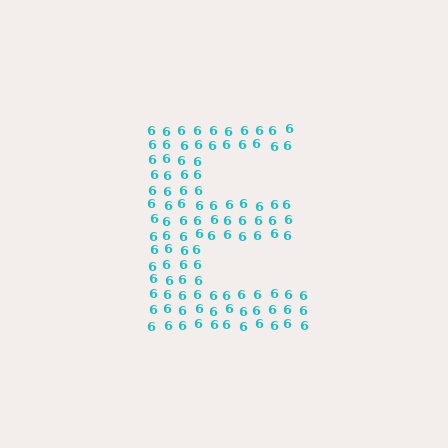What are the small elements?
The small elements are digit 6's.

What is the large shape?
The large shape is the letter E.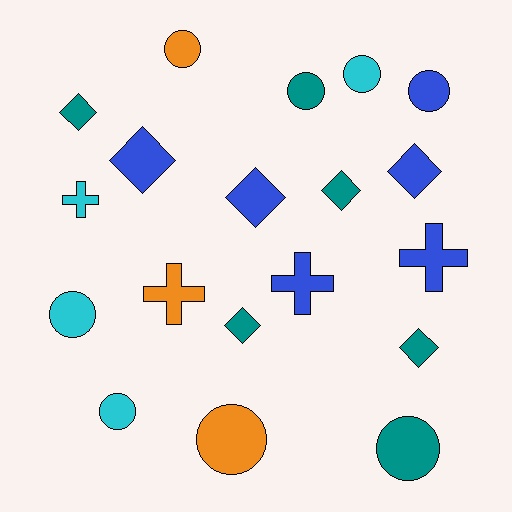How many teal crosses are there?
There are no teal crosses.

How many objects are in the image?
There are 19 objects.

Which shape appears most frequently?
Circle, with 8 objects.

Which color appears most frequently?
Teal, with 6 objects.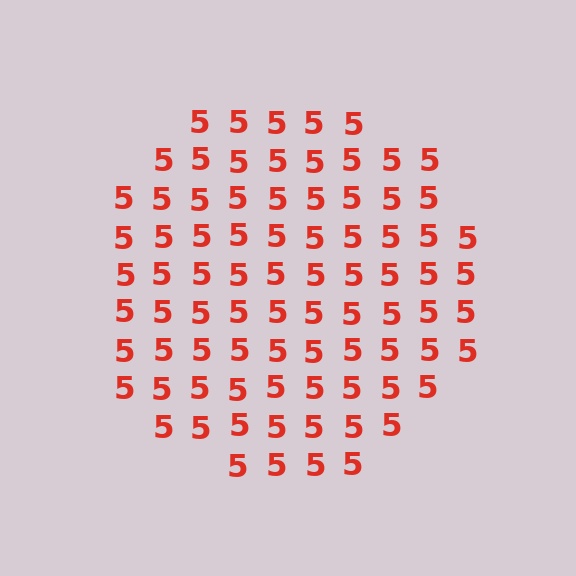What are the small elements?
The small elements are digit 5's.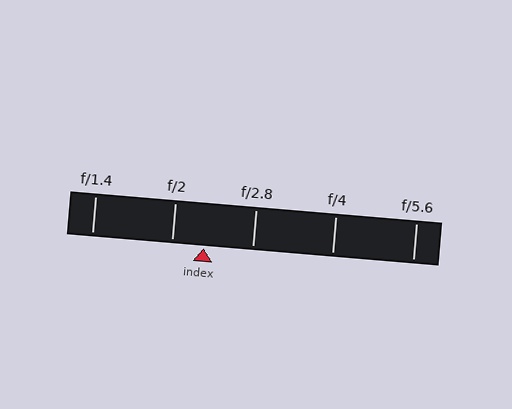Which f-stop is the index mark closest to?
The index mark is closest to f/2.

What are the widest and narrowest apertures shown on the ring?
The widest aperture shown is f/1.4 and the narrowest is f/5.6.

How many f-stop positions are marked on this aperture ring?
There are 5 f-stop positions marked.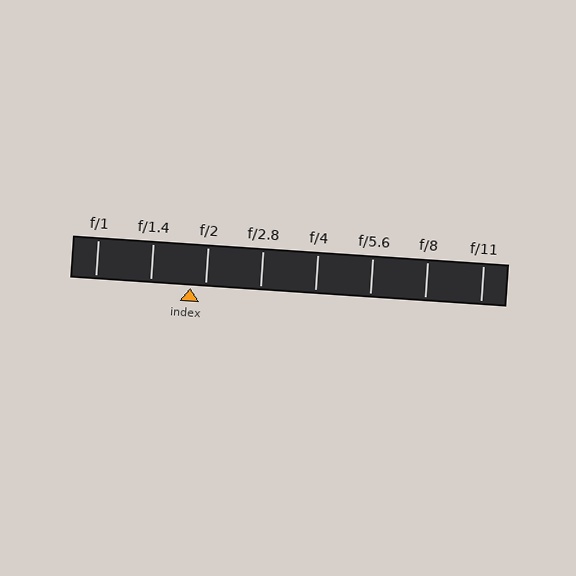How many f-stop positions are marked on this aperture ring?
There are 8 f-stop positions marked.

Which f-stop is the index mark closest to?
The index mark is closest to f/2.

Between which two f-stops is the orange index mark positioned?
The index mark is between f/1.4 and f/2.